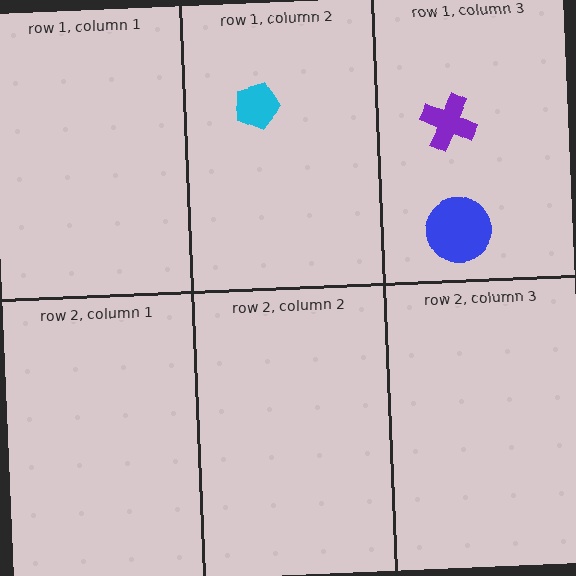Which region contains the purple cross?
The row 1, column 3 region.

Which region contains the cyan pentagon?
The row 1, column 2 region.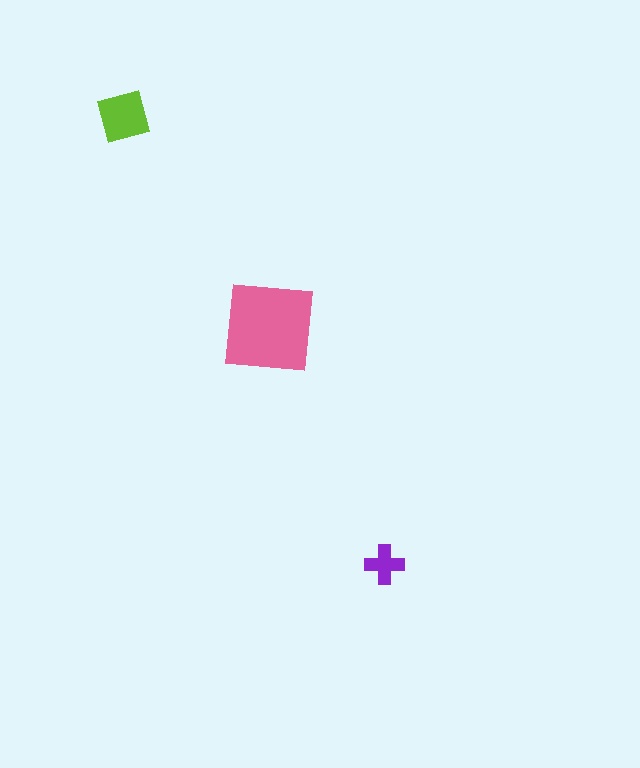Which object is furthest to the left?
The lime diamond is leftmost.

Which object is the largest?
The pink square.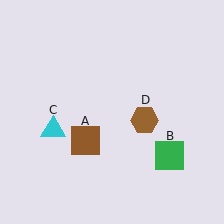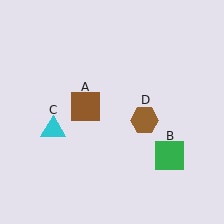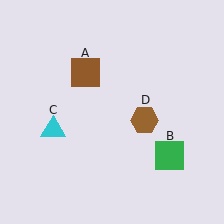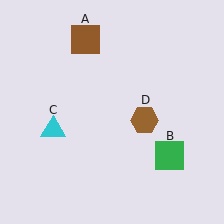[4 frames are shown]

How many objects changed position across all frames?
1 object changed position: brown square (object A).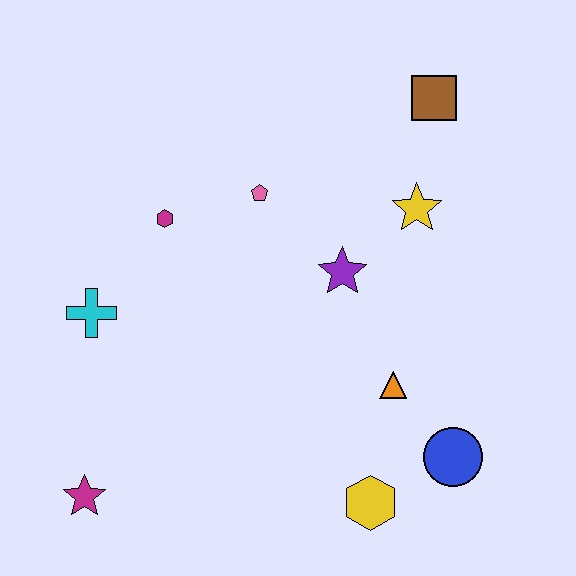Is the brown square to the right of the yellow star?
Yes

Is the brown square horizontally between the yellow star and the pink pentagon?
No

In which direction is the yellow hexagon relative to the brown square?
The yellow hexagon is below the brown square.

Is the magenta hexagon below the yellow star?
Yes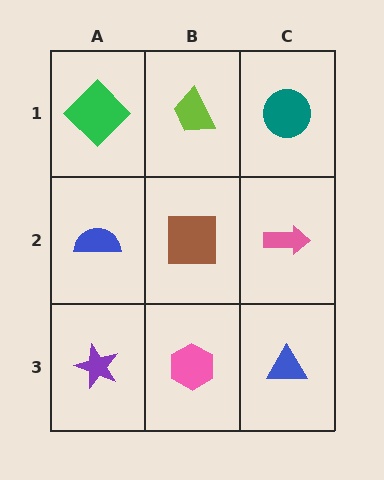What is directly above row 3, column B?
A brown square.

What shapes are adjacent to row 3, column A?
A blue semicircle (row 2, column A), a pink hexagon (row 3, column B).